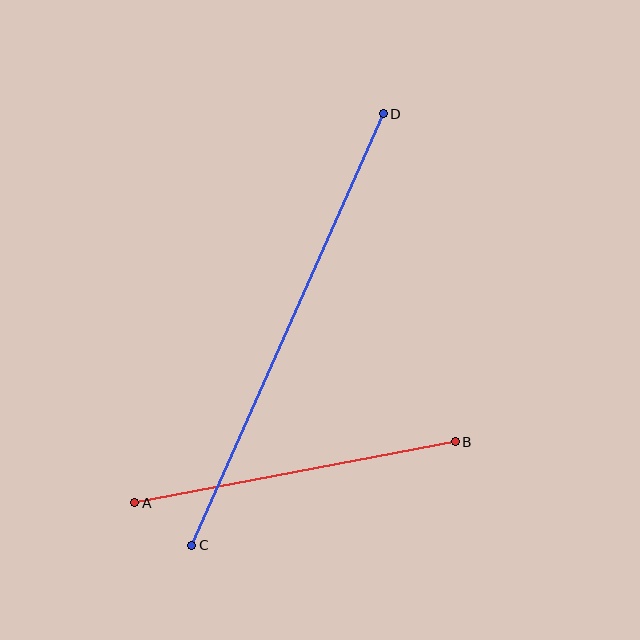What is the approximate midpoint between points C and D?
The midpoint is at approximately (287, 330) pixels.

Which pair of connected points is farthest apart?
Points C and D are farthest apart.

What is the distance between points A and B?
The distance is approximately 326 pixels.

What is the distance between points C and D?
The distance is approximately 472 pixels.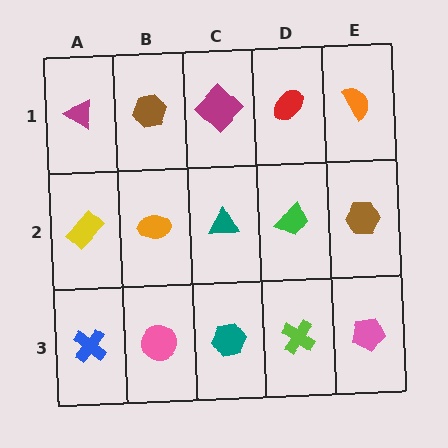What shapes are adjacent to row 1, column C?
A teal triangle (row 2, column C), a brown hexagon (row 1, column B), a red ellipse (row 1, column D).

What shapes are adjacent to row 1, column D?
A green trapezoid (row 2, column D), a magenta diamond (row 1, column C), an orange semicircle (row 1, column E).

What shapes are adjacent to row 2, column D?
A red ellipse (row 1, column D), a lime cross (row 3, column D), a teal triangle (row 2, column C), a brown hexagon (row 2, column E).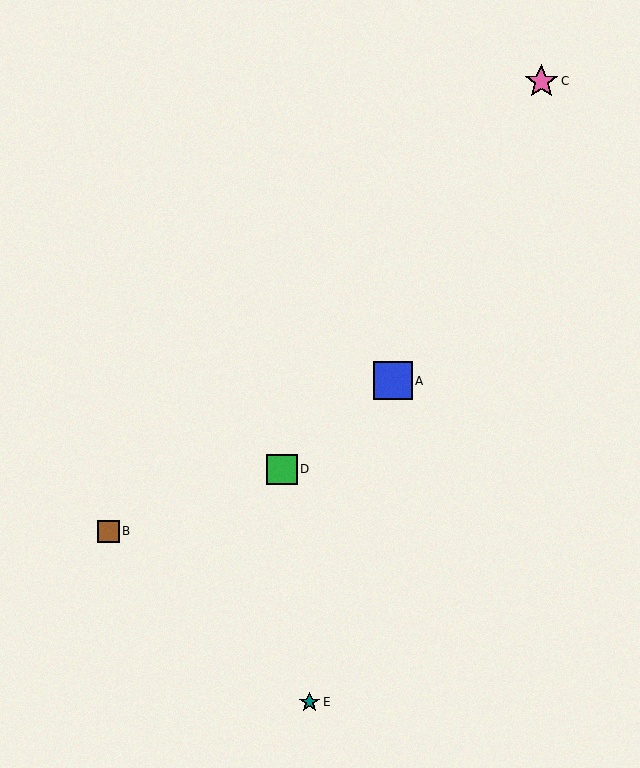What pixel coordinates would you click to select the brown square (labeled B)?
Click at (108, 531) to select the brown square B.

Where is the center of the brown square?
The center of the brown square is at (108, 531).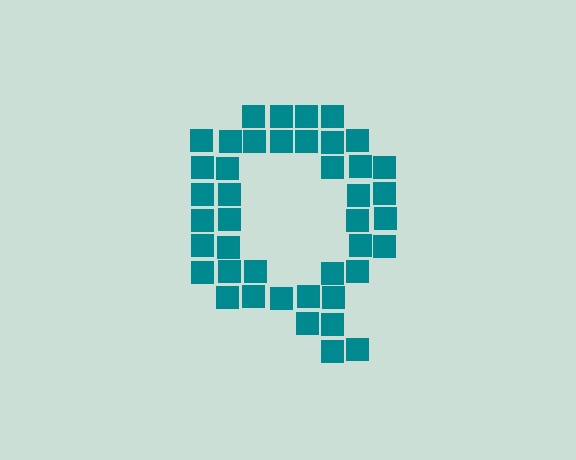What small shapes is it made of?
It is made of small squares.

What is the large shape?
The large shape is the letter Q.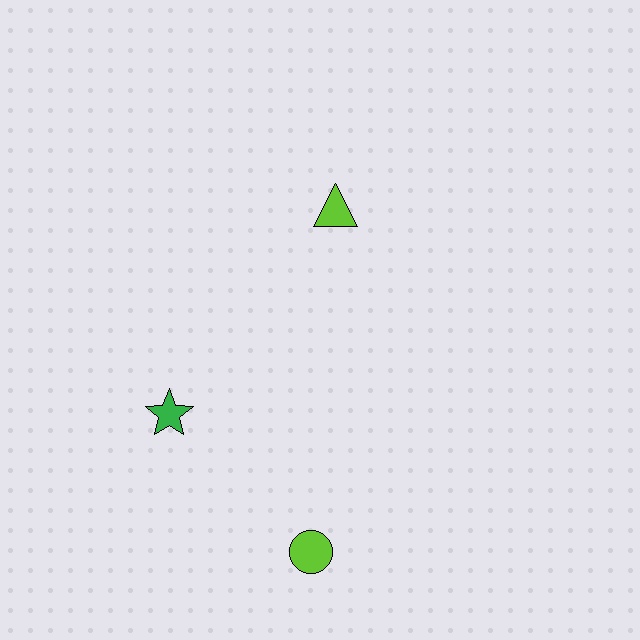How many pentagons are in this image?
There are no pentagons.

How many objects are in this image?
There are 3 objects.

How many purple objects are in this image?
There are no purple objects.